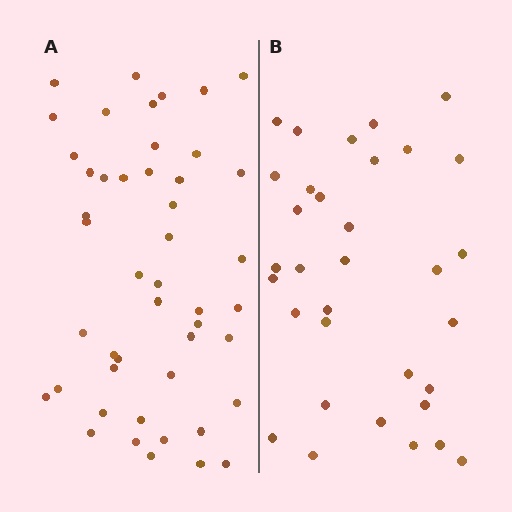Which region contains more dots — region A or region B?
Region A (the left region) has more dots.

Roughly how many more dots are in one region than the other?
Region A has approximately 15 more dots than region B.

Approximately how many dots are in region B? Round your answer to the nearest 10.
About 30 dots. (The exact count is 33, which rounds to 30.)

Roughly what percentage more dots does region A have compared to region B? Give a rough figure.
About 40% more.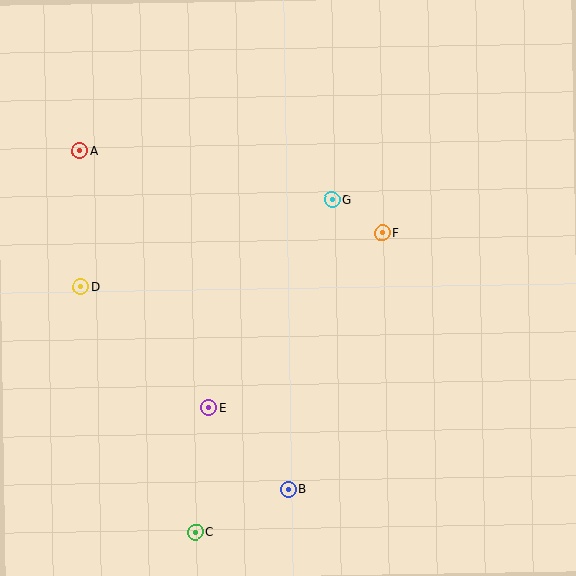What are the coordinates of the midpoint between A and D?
The midpoint between A and D is at (80, 219).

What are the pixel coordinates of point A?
Point A is at (80, 151).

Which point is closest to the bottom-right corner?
Point B is closest to the bottom-right corner.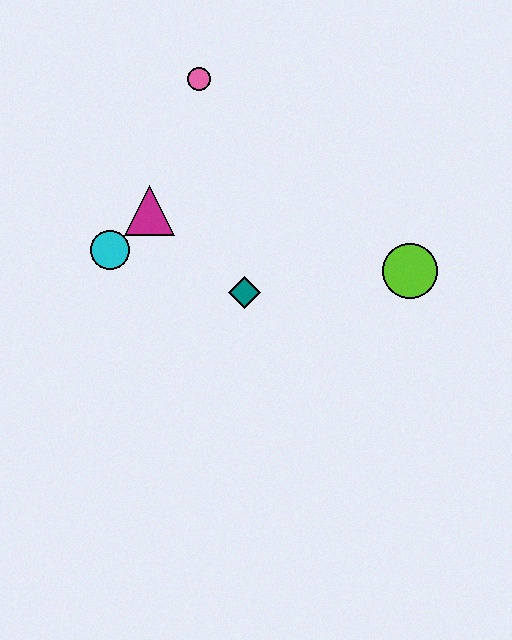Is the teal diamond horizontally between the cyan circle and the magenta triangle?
No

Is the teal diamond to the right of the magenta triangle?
Yes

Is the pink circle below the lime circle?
No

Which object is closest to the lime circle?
The teal diamond is closest to the lime circle.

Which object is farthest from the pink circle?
The lime circle is farthest from the pink circle.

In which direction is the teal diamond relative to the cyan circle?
The teal diamond is to the right of the cyan circle.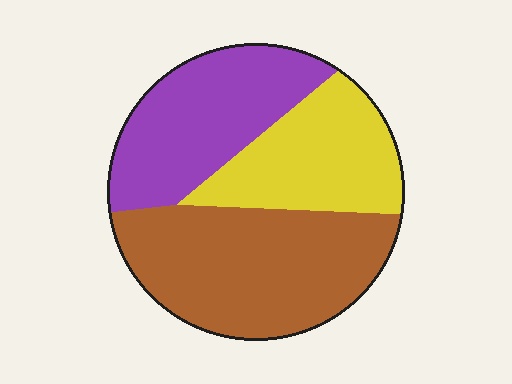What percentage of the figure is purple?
Purple covers 31% of the figure.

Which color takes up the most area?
Brown, at roughly 45%.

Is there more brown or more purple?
Brown.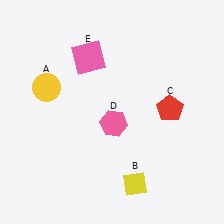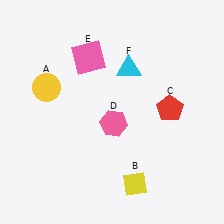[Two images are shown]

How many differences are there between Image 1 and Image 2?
There is 1 difference between the two images.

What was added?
A cyan triangle (F) was added in Image 2.